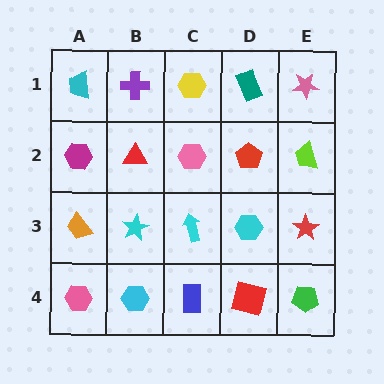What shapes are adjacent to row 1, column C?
A pink hexagon (row 2, column C), a purple cross (row 1, column B), a teal rectangle (row 1, column D).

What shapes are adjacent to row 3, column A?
A magenta hexagon (row 2, column A), a pink hexagon (row 4, column A), a cyan star (row 3, column B).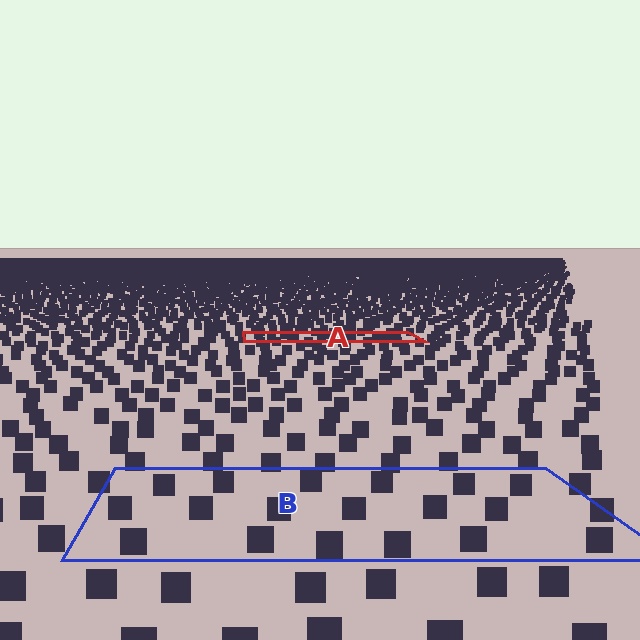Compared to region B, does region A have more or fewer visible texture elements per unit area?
Region A has more texture elements per unit area — they are packed more densely because it is farther away.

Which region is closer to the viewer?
Region B is closer. The texture elements there are larger and more spread out.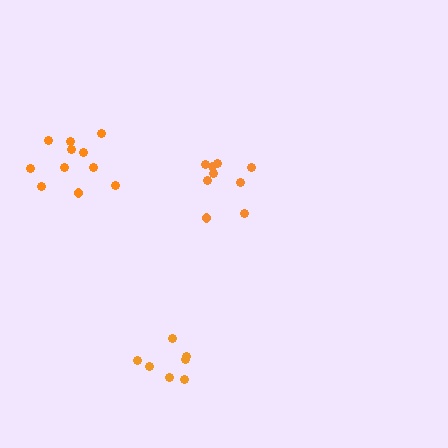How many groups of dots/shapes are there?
There are 3 groups.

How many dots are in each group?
Group 1: 11 dots, Group 2: 9 dots, Group 3: 7 dots (27 total).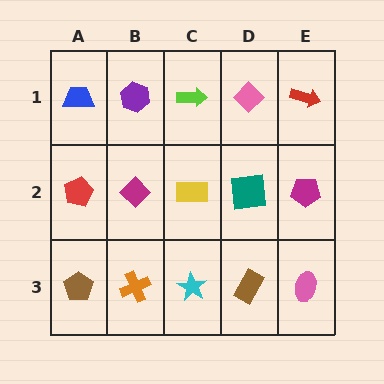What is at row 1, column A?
A blue trapezoid.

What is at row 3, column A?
A brown pentagon.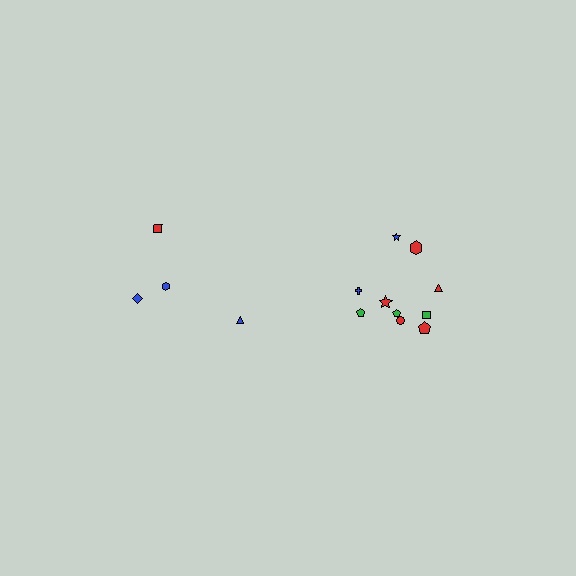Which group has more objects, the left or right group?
The right group.